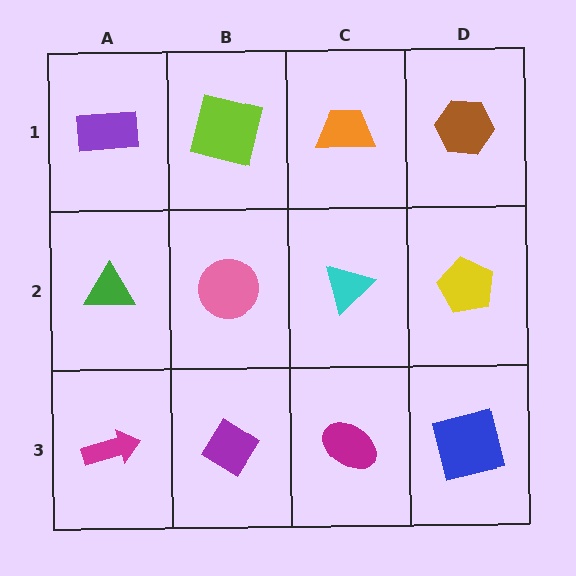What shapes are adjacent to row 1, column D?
A yellow pentagon (row 2, column D), an orange trapezoid (row 1, column C).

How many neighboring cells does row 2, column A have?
3.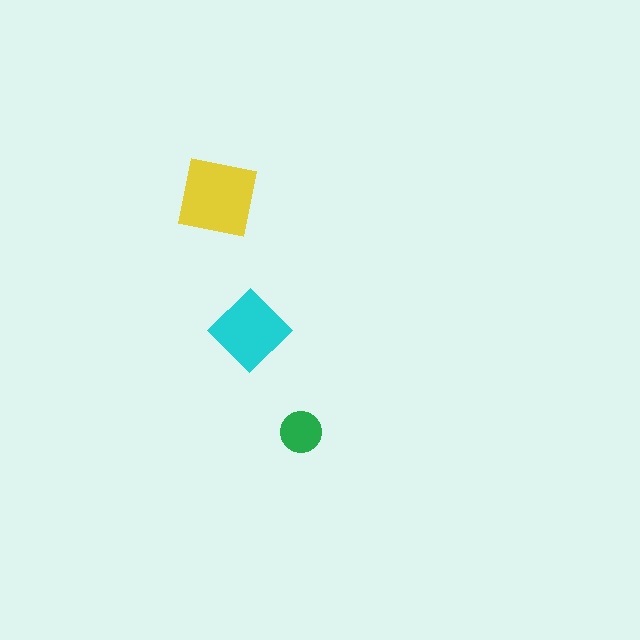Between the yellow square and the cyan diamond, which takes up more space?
The yellow square.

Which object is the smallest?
The green circle.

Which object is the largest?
The yellow square.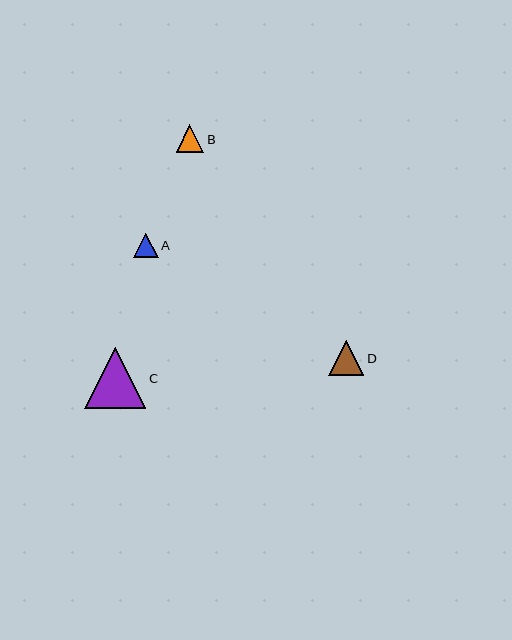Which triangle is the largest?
Triangle C is the largest with a size of approximately 61 pixels.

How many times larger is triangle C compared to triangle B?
Triangle C is approximately 2.2 times the size of triangle B.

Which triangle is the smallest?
Triangle A is the smallest with a size of approximately 25 pixels.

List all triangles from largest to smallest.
From largest to smallest: C, D, B, A.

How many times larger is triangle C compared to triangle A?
Triangle C is approximately 2.5 times the size of triangle A.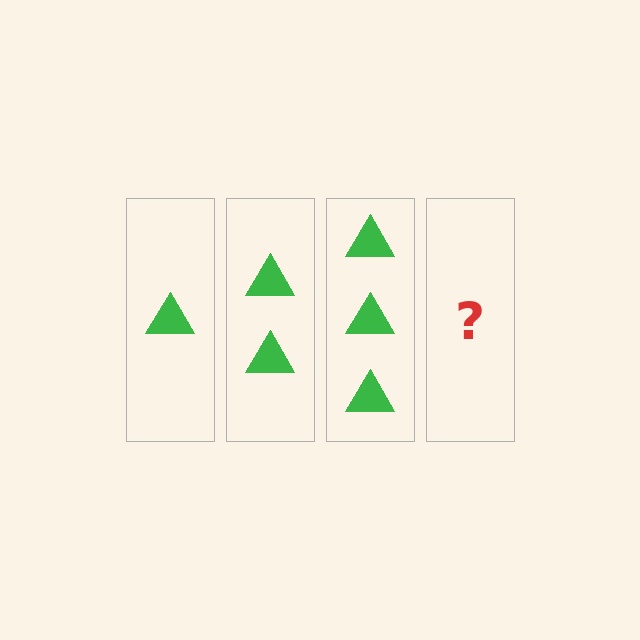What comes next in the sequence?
The next element should be 4 triangles.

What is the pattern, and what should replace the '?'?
The pattern is that each step adds one more triangle. The '?' should be 4 triangles.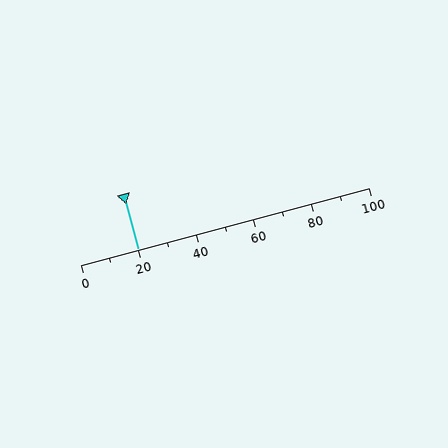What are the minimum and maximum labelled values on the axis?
The axis runs from 0 to 100.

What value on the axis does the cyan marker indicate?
The marker indicates approximately 20.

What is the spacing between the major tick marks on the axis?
The major ticks are spaced 20 apart.